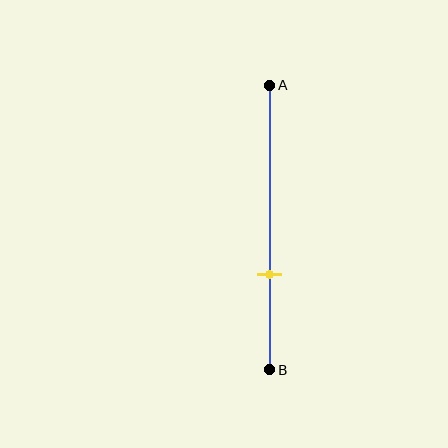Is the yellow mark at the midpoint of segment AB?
No, the mark is at about 65% from A, not at the 50% midpoint.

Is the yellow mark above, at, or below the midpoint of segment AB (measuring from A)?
The yellow mark is below the midpoint of segment AB.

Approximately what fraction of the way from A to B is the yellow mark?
The yellow mark is approximately 65% of the way from A to B.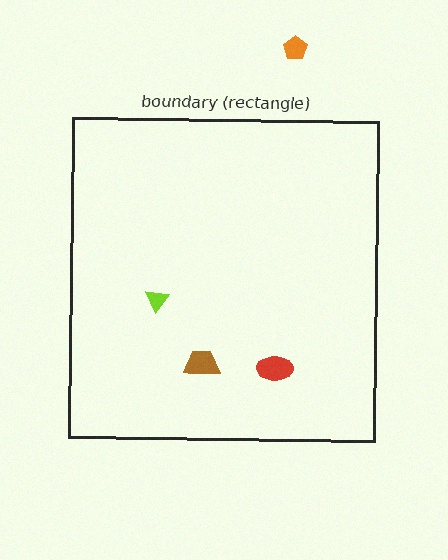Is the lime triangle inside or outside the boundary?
Inside.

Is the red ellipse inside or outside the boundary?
Inside.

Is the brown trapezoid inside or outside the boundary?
Inside.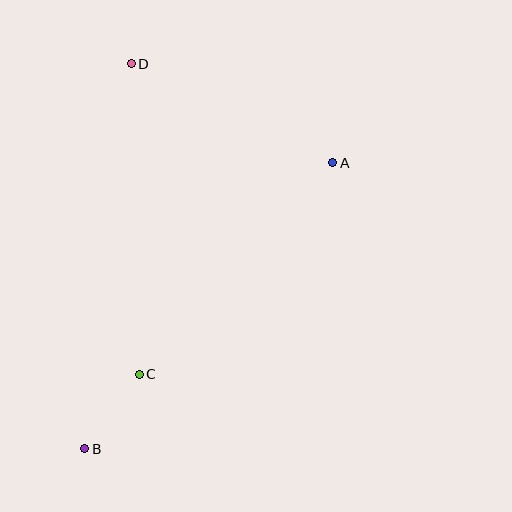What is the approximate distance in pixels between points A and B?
The distance between A and B is approximately 379 pixels.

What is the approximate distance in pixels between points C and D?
The distance between C and D is approximately 311 pixels.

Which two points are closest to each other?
Points B and C are closest to each other.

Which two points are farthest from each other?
Points B and D are farthest from each other.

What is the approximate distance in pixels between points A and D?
The distance between A and D is approximately 225 pixels.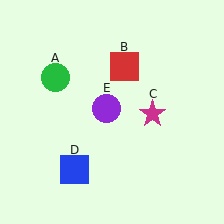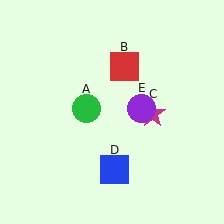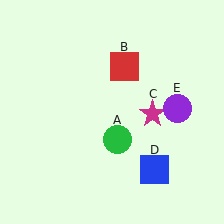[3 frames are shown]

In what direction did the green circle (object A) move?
The green circle (object A) moved down and to the right.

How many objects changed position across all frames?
3 objects changed position: green circle (object A), blue square (object D), purple circle (object E).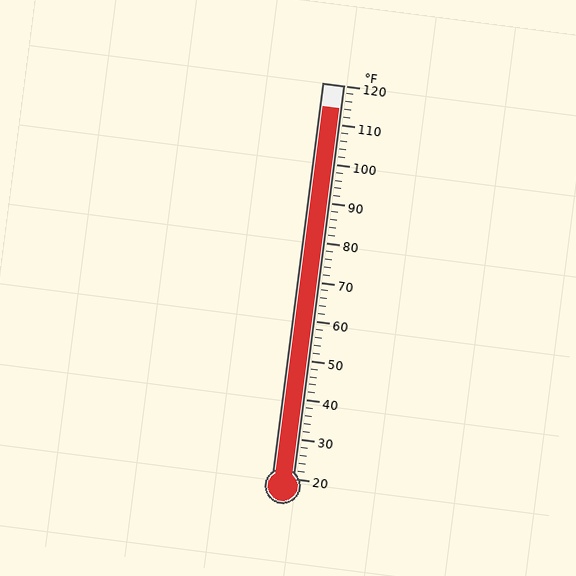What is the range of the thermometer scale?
The thermometer scale ranges from 20°F to 120°F.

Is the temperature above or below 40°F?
The temperature is above 40°F.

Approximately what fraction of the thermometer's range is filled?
The thermometer is filled to approximately 95% of its range.